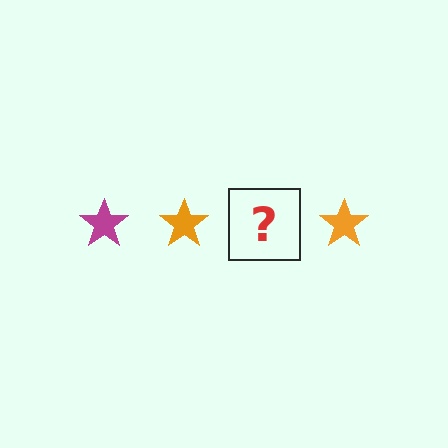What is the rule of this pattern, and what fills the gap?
The rule is that the pattern cycles through magenta, orange stars. The gap should be filled with a magenta star.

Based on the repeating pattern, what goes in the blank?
The blank should be a magenta star.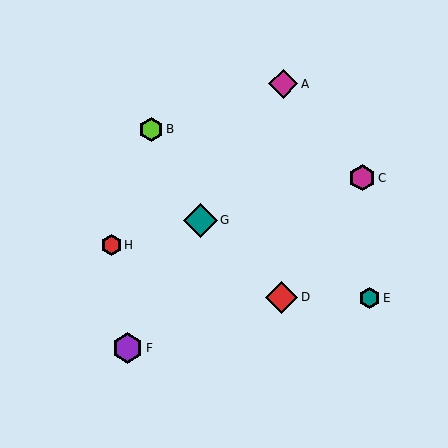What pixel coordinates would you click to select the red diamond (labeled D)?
Click at (282, 297) to select the red diamond D.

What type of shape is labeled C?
Shape C is a magenta hexagon.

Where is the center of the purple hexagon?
The center of the purple hexagon is at (127, 348).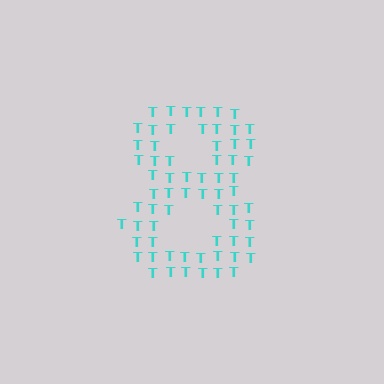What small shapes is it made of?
It is made of small letter T's.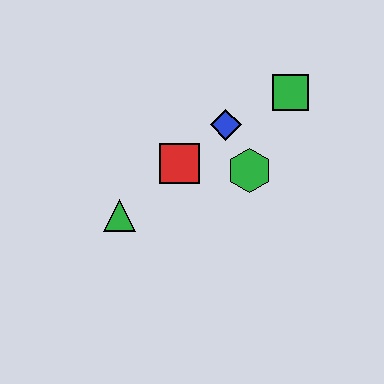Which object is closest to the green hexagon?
The blue diamond is closest to the green hexagon.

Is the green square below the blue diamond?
No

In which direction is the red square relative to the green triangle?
The red square is to the right of the green triangle.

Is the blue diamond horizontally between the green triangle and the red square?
No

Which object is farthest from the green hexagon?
The green triangle is farthest from the green hexagon.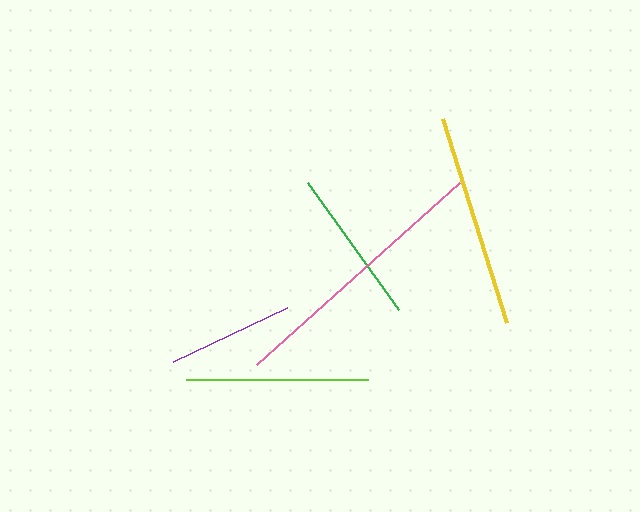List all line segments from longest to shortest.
From longest to shortest: pink, yellow, lime, green, purple.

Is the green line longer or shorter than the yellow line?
The yellow line is longer than the green line.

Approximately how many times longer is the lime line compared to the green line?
The lime line is approximately 1.2 times the length of the green line.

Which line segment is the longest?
The pink line is the longest at approximately 273 pixels.